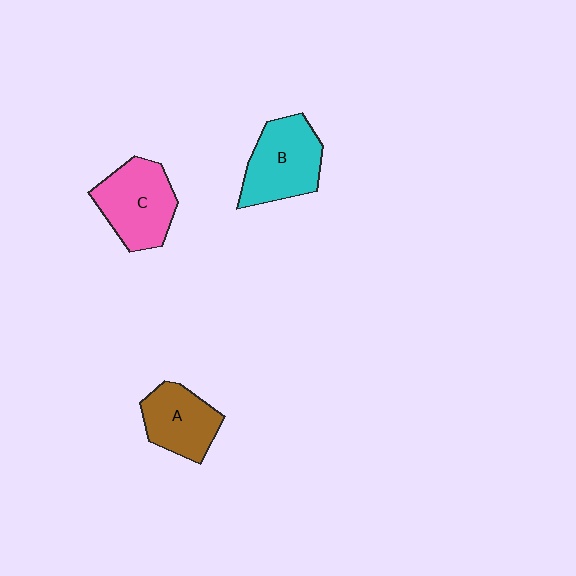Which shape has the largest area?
Shape B (cyan).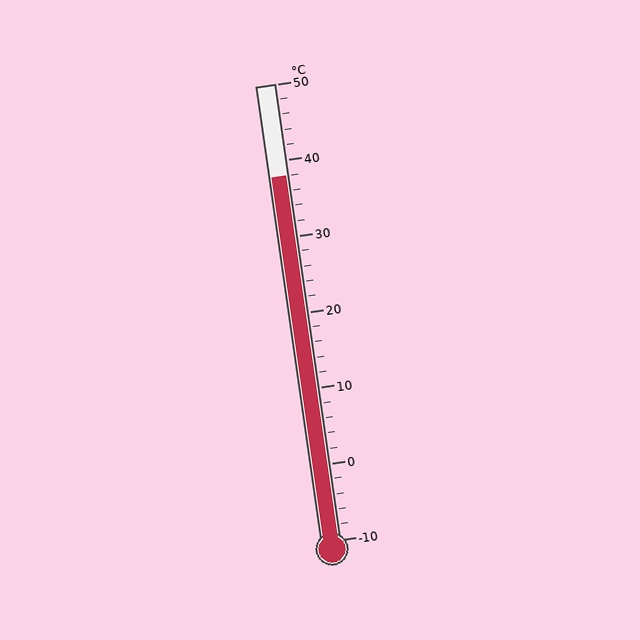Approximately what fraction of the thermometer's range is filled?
The thermometer is filled to approximately 80% of its range.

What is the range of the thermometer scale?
The thermometer scale ranges from -10°C to 50°C.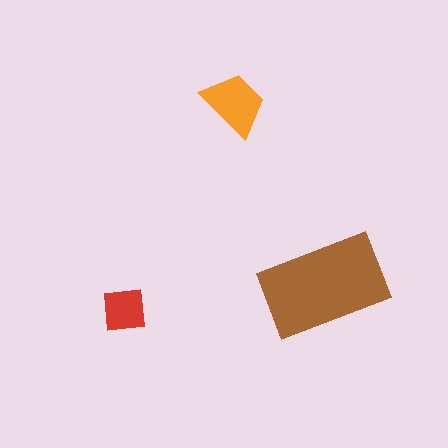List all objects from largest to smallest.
The brown rectangle, the orange trapezoid, the red square.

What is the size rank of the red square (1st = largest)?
3rd.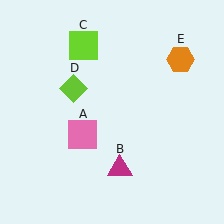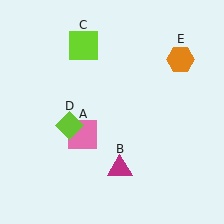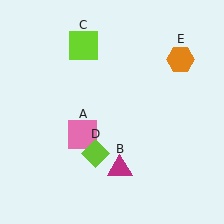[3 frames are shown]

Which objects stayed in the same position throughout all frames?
Pink square (object A) and magenta triangle (object B) and lime square (object C) and orange hexagon (object E) remained stationary.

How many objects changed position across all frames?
1 object changed position: lime diamond (object D).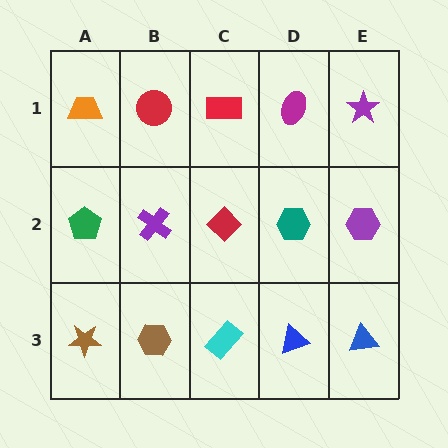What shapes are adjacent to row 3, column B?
A purple cross (row 2, column B), a brown star (row 3, column A), a cyan rectangle (row 3, column C).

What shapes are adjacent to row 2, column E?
A purple star (row 1, column E), a blue triangle (row 3, column E), a teal hexagon (row 2, column D).